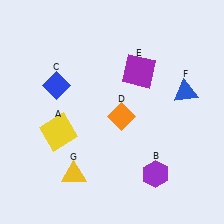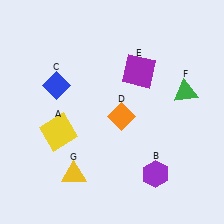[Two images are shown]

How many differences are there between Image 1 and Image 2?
There is 1 difference between the two images.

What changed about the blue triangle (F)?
In Image 1, F is blue. In Image 2, it changed to green.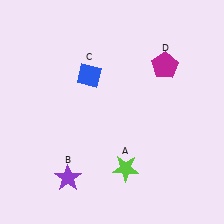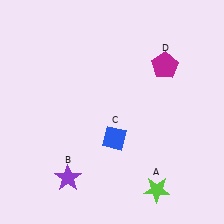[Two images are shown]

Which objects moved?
The objects that moved are: the lime star (A), the blue diamond (C).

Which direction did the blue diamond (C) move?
The blue diamond (C) moved down.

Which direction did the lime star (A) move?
The lime star (A) moved right.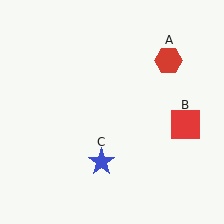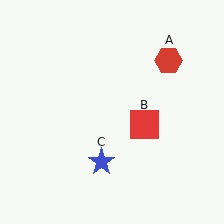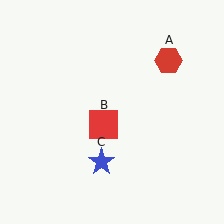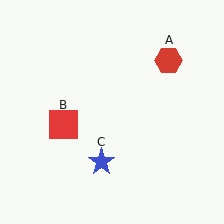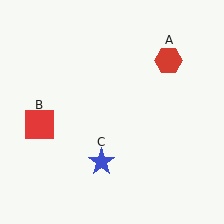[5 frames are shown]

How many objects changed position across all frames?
1 object changed position: red square (object B).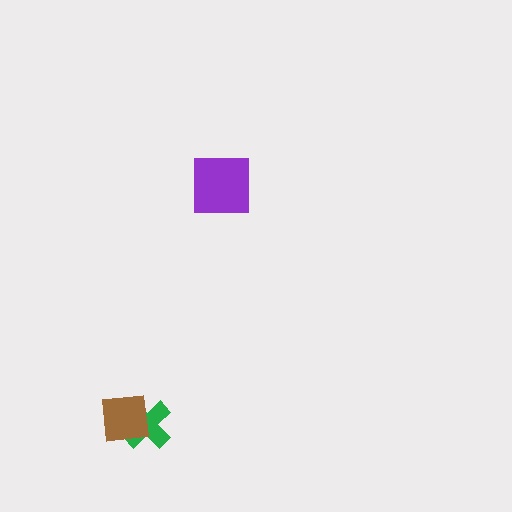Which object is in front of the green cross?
The brown square is in front of the green cross.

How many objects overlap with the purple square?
0 objects overlap with the purple square.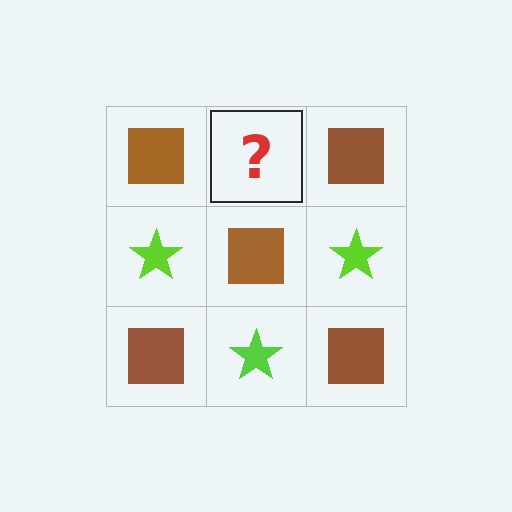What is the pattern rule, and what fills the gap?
The rule is that it alternates brown square and lime star in a checkerboard pattern. The gap should be filled with a lime star.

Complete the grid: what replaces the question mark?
The question mark should be replaced with a lime star.